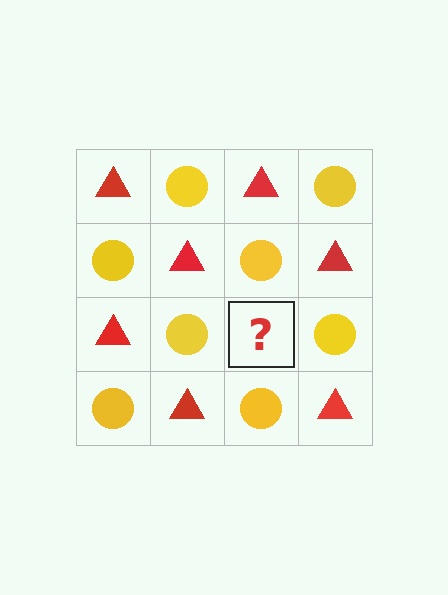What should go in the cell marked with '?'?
The missing cell should contain a red triangle.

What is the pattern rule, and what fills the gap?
The rule is that it alternates red triangle and yellow circle in a checkerboard pattern. The gap should be filled with a red triangle.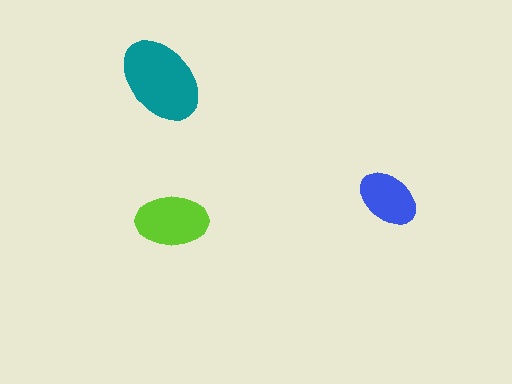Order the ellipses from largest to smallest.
the teal one, the lime one, the blue one.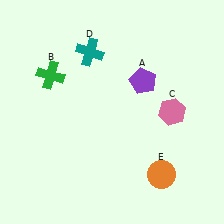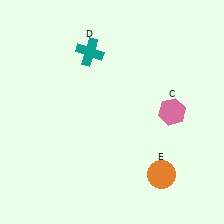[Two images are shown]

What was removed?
The purple pentagon (A), the green cross (B) were removed in Image 2.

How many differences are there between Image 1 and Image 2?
There are 2 differences between the two images.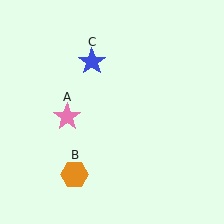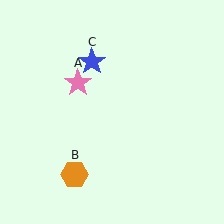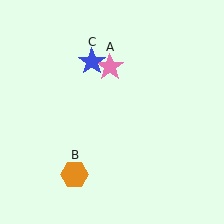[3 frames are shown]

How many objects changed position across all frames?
1 object changed position: pink star (object A).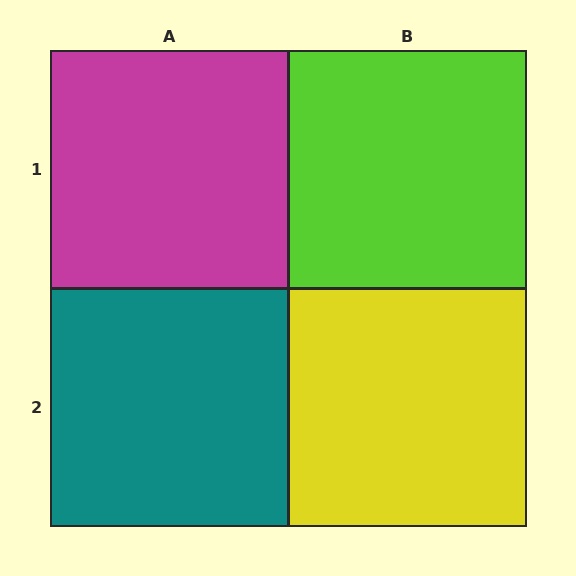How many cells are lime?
1 cell is lime.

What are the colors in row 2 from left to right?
Teal, yellow.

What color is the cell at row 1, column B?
Lime.